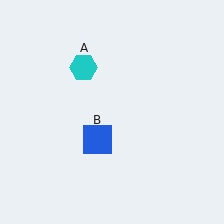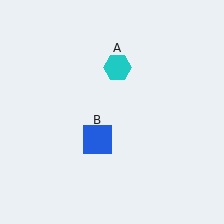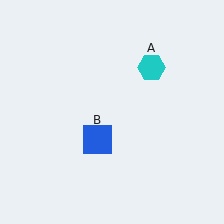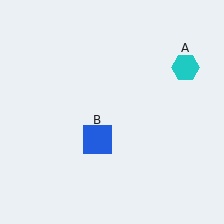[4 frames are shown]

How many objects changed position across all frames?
1 object changed position: cyan hexagon (object A).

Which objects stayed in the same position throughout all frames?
Blue square (object B) remained stationary.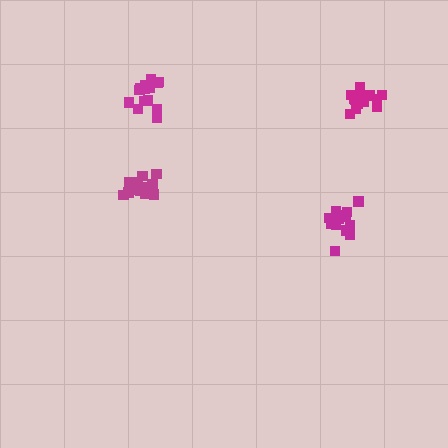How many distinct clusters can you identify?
There are 4 distinct clusters.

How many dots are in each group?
Group 1: 16 dots, Group 2: 14 dots, Group 3: 18 dots, Group 4: 18 dots (66 total).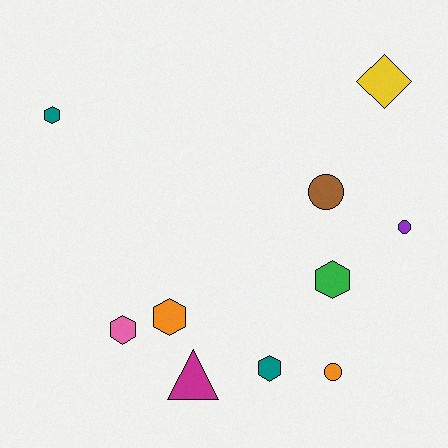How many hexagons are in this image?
There are 5 hexagons.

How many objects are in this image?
There are 10 objects.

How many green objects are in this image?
There is 1 green object.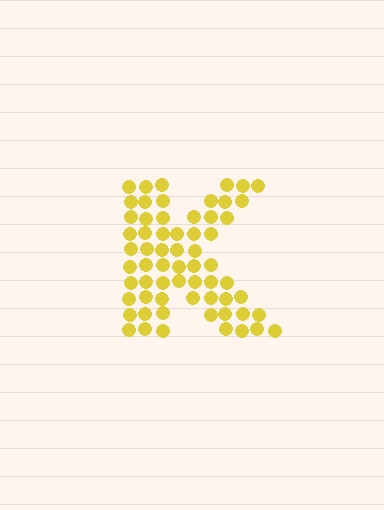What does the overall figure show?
The overall figure shows the letter K.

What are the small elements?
The small elements are circles.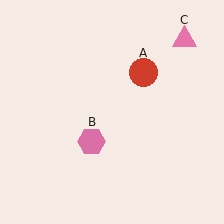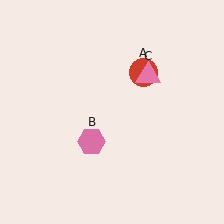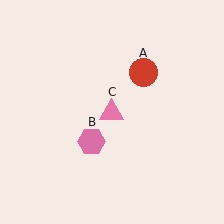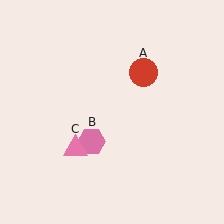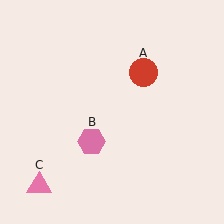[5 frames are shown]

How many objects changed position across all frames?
1 object changed position: pink triangle (object C).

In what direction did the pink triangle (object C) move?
The pink triangle (object C) moved down and to the left.